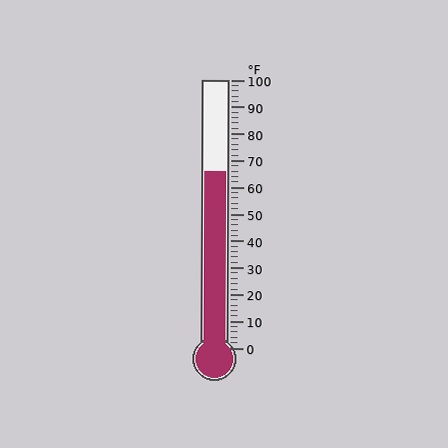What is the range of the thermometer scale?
The thermometer scale ranges from 0°F to 100°F.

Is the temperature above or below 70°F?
The temperature is below 70°F.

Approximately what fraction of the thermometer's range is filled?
The thermometer is filled to approximately 65% of its range.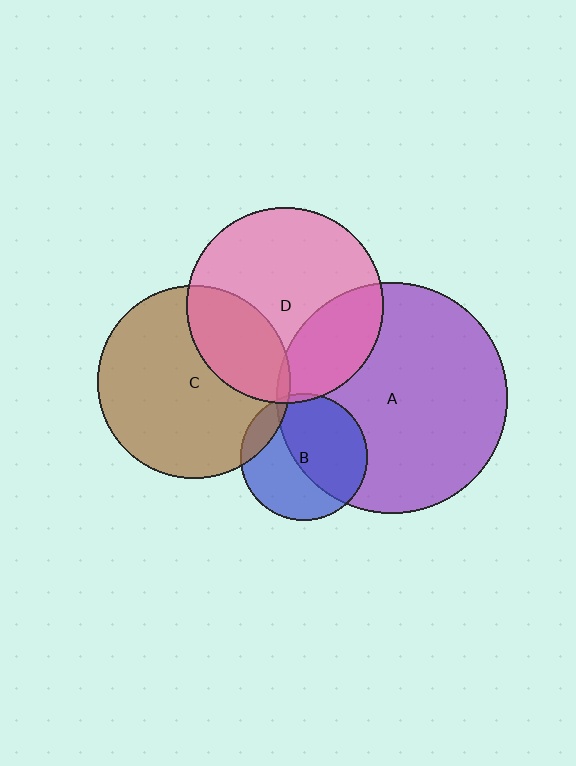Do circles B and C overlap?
Yes.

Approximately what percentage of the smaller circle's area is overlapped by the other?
Approximately 10%.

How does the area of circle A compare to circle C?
Approximately 1.4 times.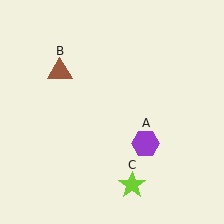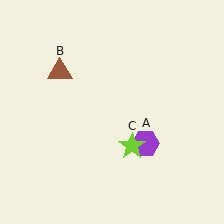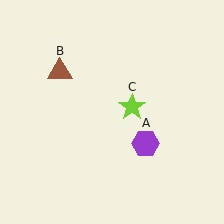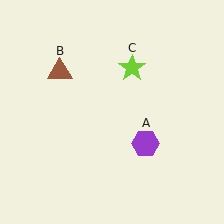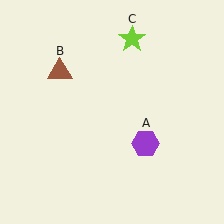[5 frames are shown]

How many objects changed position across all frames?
1 object changed position: lime star (object C).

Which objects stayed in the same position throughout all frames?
Purple hexagon (object A) and brown triangle (object B) remained stationary.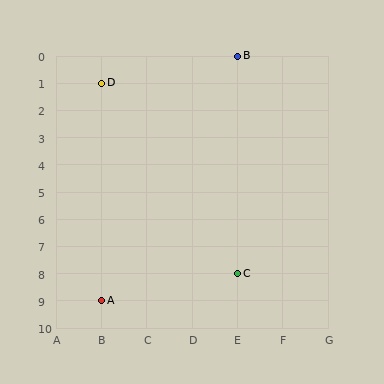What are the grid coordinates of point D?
Point D is at grid coordinates (B, 1).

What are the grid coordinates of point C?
Point C is at grid coordinates (E, 8).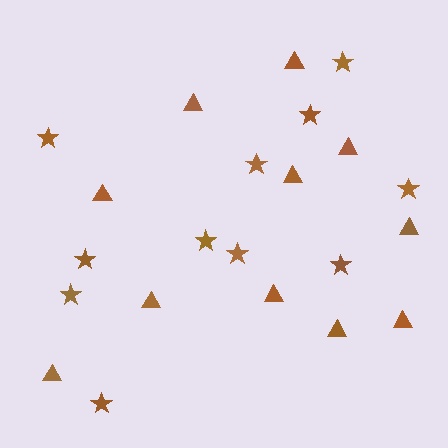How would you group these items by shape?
There are 2 groups: one group of stars (11) and one group of triangles (11).